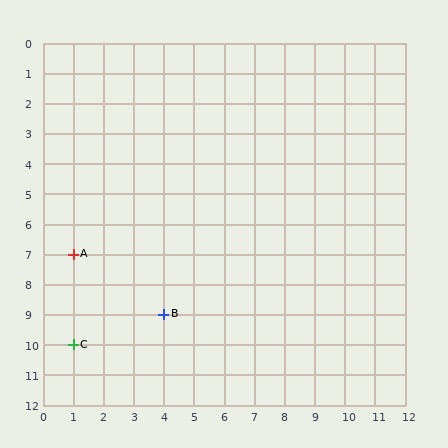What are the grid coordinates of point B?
Point B is at grid coordinates (4, 9).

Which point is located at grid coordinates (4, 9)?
Point B is at (4, 9).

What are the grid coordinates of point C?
Point C is at grid coordinates (1, 10).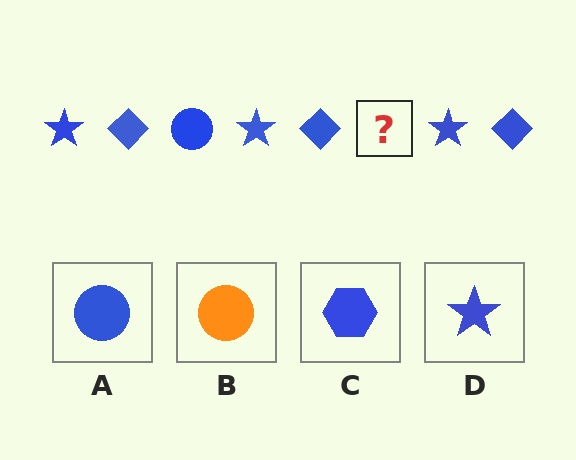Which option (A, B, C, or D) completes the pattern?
A.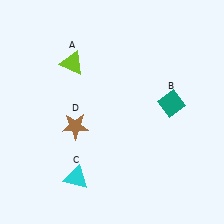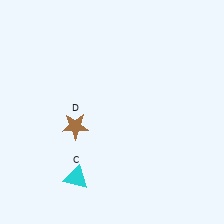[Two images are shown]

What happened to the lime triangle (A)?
The lime triangle (A) was removed in Image 2. It was in the top-left area of Image 1.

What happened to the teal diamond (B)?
The teal diamond (B) was removed in Image 2. It was in the top-right area of Image 1.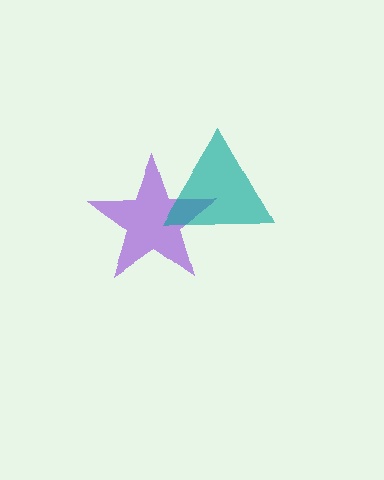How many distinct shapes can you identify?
There are 2 distinct shapes: a purple star, a teal triangle.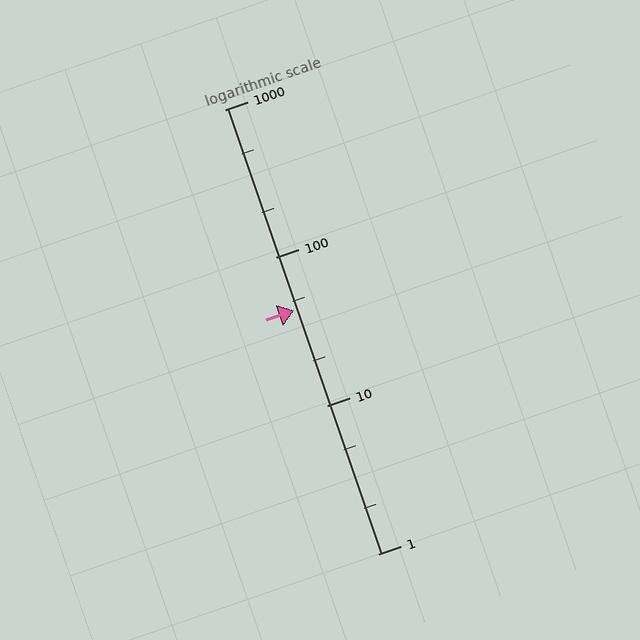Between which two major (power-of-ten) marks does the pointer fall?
The pointer is between 10 and 100.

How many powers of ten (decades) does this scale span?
The scale spans 3 decades, from 1 to 1000.